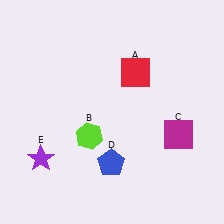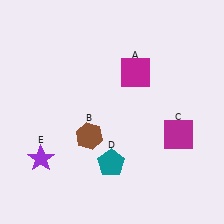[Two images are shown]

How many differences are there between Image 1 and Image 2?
There are 3 differences between the two images.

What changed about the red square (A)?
In Image 1, A is red. In Image 2, it changed to magenta.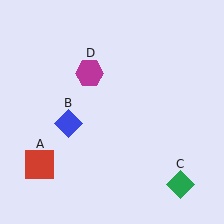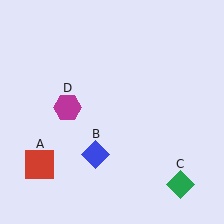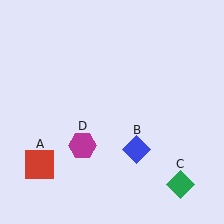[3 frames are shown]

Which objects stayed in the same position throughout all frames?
Red square (object A) and green diamond (object C) remained stationary.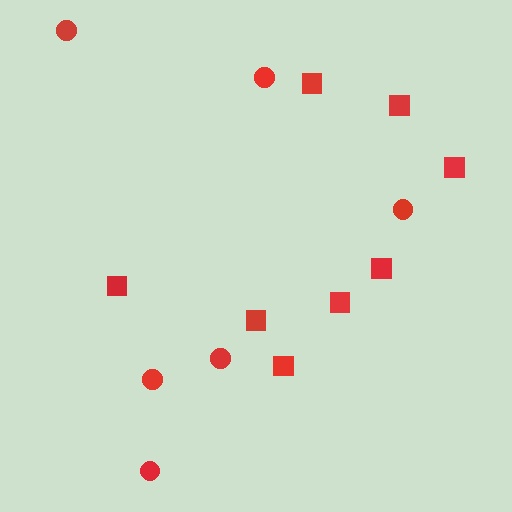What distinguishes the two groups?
There are 2 groups: one group of circles (6) and one group of squares (8).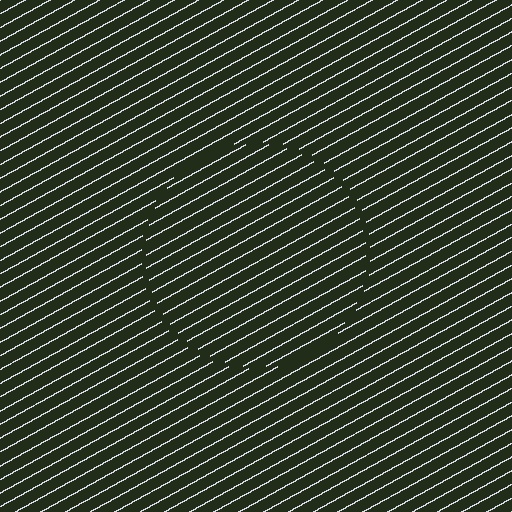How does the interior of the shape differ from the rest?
The interior of the shape contains the same grating, shifted by half a period — the contour is defined by the phase discontinuity where line-ends from the inner and outer gratings abut.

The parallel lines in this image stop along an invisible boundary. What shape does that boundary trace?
An illusory circle. The interior of the shape contains the same grating, shifted by half a period — the contour is defined by the phase discontinuity where line-ends from the inner and outer gratings abut.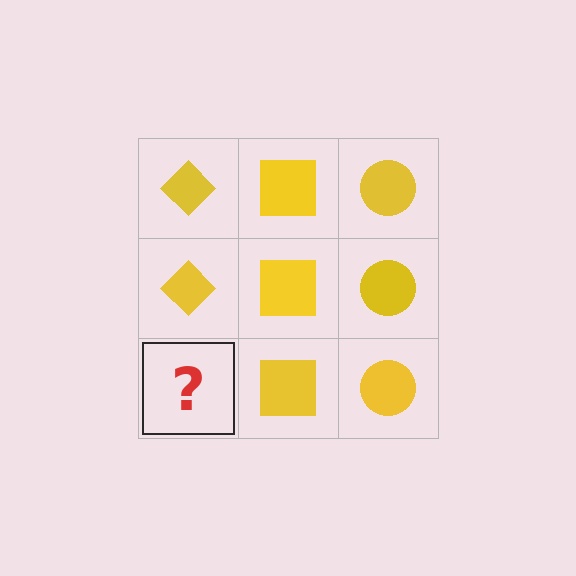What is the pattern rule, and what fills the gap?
The rule is that each column has a consistent shape. The gap should be filled with a yellow diamond.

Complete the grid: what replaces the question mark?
The question mark should be replaced with a yellow diamond.